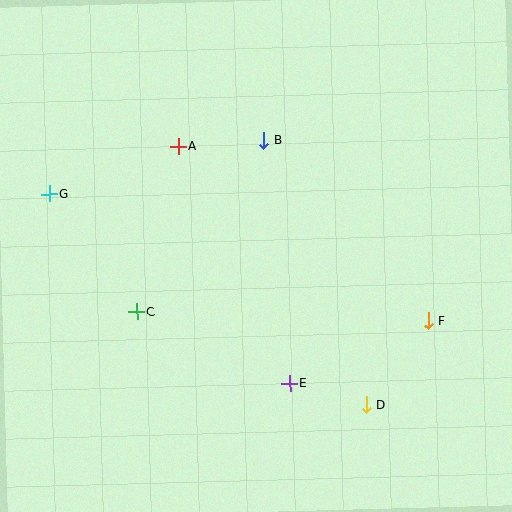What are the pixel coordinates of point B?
Point B is at (263, 141).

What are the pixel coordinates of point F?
Point F is at (428, 321).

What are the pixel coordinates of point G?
Point G is at (50, 194).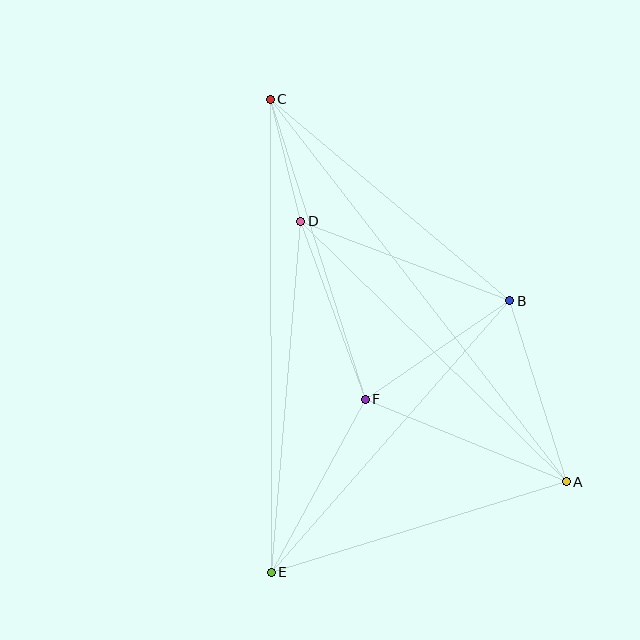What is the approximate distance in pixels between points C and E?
The distance between C and E is approximately 473 pixels.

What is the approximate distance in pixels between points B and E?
The distance between B and E is approximately 361 pixels.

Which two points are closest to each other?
Points C and D are closest to each other.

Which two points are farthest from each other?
Points A and C are farthest from each other.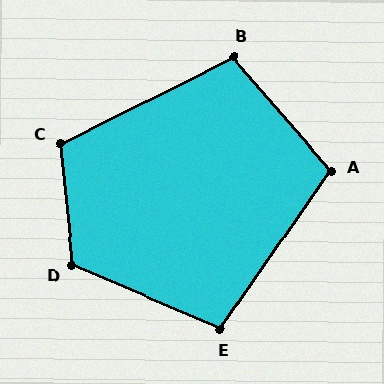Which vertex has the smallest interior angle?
E, at approximately 101 degrees.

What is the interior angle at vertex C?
Approximately 111 degrees (obtuse).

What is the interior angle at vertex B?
Approximately 105 degrees (obtuse).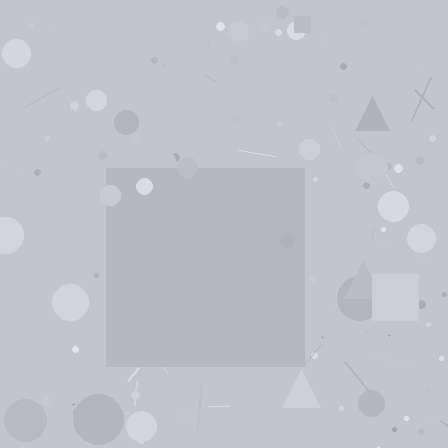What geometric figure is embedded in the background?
A square is embedded in the background.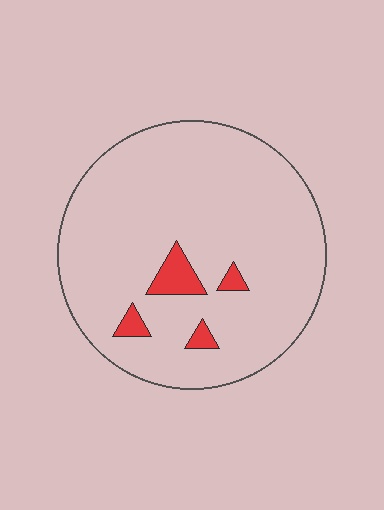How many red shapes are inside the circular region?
4.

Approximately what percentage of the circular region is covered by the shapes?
Approximately 5%.